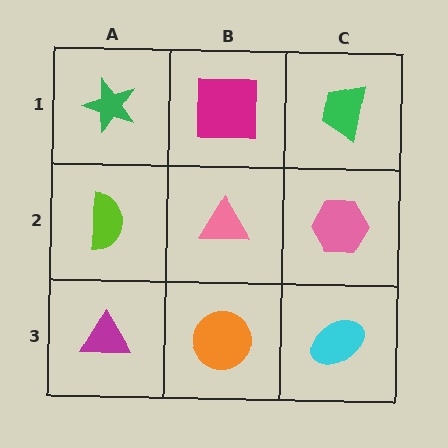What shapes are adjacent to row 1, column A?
A lime semicircle (row 2, column A), a magenta square (row 1, column B).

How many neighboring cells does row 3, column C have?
2.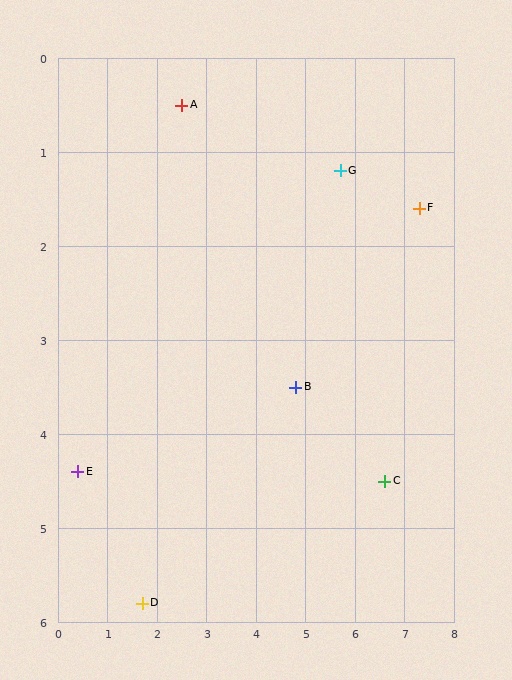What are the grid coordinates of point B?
Point B is at approximately (4.8, 3.5).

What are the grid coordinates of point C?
Point C is at approximately (6.6, 4.5).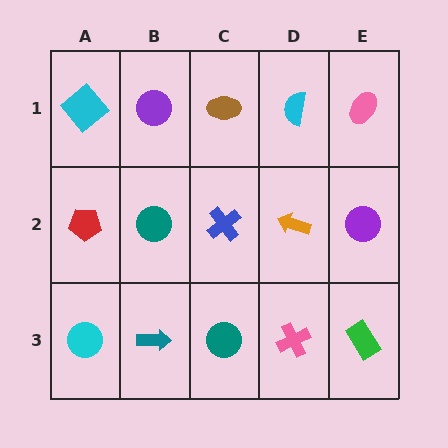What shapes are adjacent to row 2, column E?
A pink ellipse (row 1, column E), a green rectangle (row 3, column E), an orange arrow (row 2, column D).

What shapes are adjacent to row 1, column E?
A purple circle (row 2, column E), a cyan semicircle (row 1, column D).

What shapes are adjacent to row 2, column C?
A brown ellipse (row 1, column C), a teal circle (row 3, column C), a teal circle (row 2, column B), an orange arrow (row 2, column D).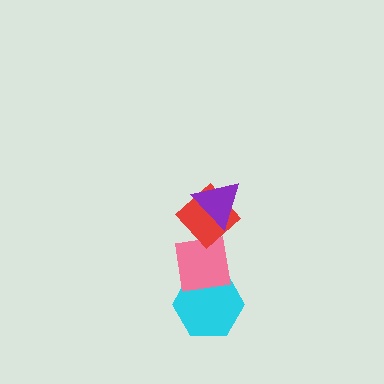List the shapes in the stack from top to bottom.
From top to bottom: the purple triangle, the red diamond, the pink square, the cyan hexagon.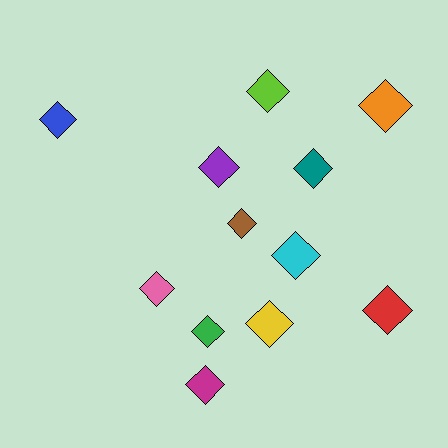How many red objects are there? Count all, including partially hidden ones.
There is 1 red object.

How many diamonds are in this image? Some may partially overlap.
There are 12 diamonds.